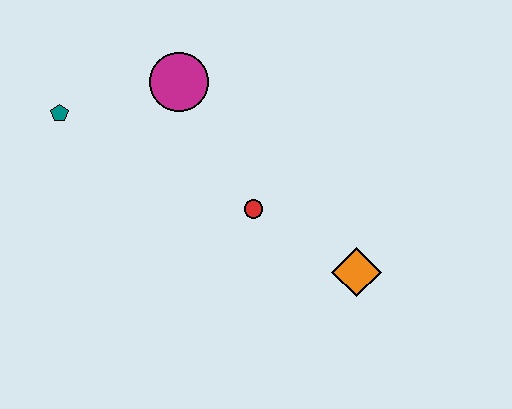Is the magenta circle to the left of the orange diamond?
Yes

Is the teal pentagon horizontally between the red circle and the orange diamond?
No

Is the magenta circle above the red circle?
Yes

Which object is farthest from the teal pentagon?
The orange diamond is farthest from the teal pentagon.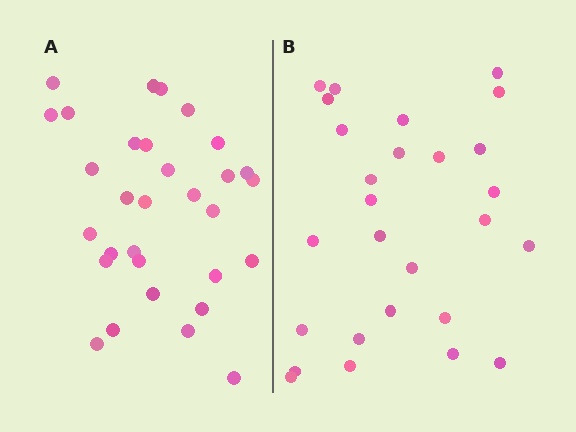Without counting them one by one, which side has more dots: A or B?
Region A (the left region) has more dots.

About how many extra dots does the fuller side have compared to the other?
Region A has about 4 more dots than region B.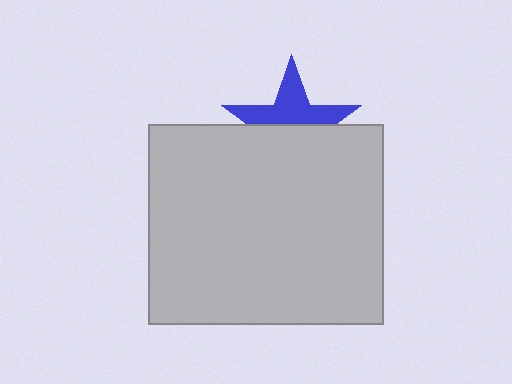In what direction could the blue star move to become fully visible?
The blue star could move up. That would shift it out from behind the light gray rectangle entirely.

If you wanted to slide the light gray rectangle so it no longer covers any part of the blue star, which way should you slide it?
Slide it down — that is the most direct way to separate the two shapes.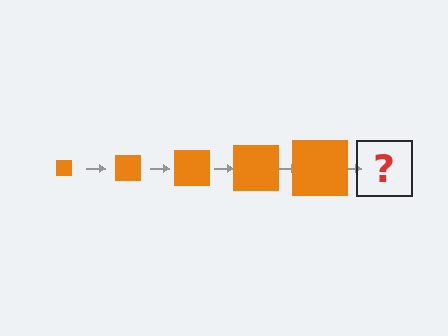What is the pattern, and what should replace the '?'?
The pattern is that the square gets progressively larger each step. The '?' should be an orange square, larger than the previous one.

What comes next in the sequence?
The next element should be an orange square, larger than the previous one.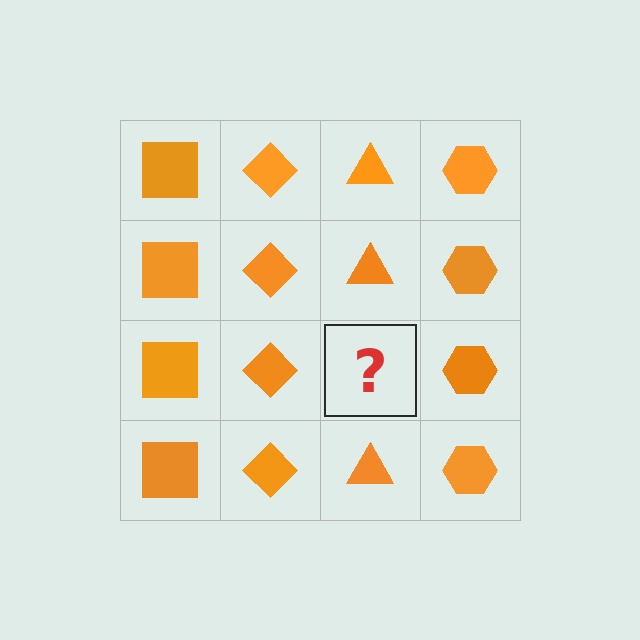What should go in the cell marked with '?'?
The missing cell should contain an orange triangle.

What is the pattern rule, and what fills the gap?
The rule is that each column has a consistent shape. The gap should be filled with an orange triangle.